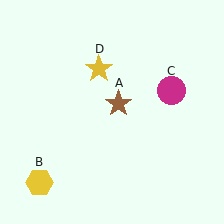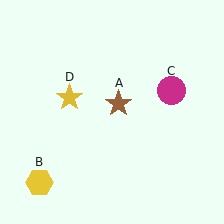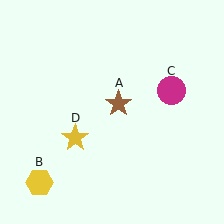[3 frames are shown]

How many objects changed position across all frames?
1 object changed position: yellow star (object D).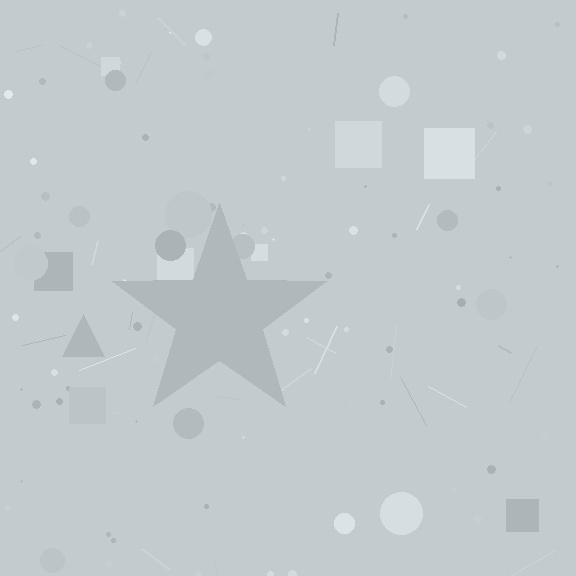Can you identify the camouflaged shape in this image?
The camouflaged shape is a star.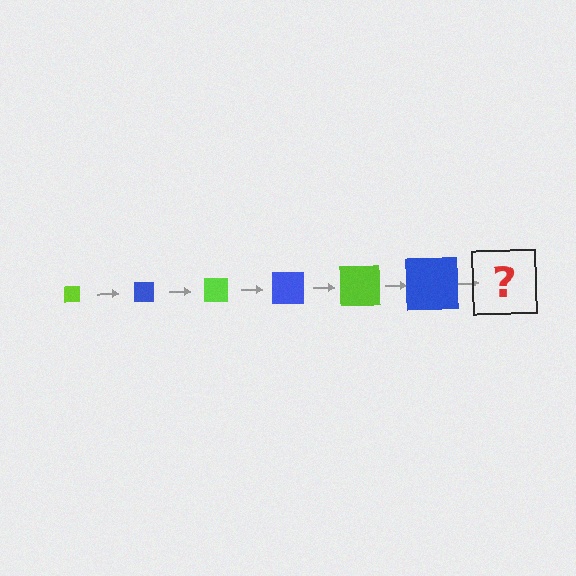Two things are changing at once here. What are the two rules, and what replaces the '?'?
The two rules are that the square grows larger each step and the color cycles through lime and blue. The '?' should be a lime square, larger than the previous one.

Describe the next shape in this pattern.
It should be a lime square, larger than the previous one.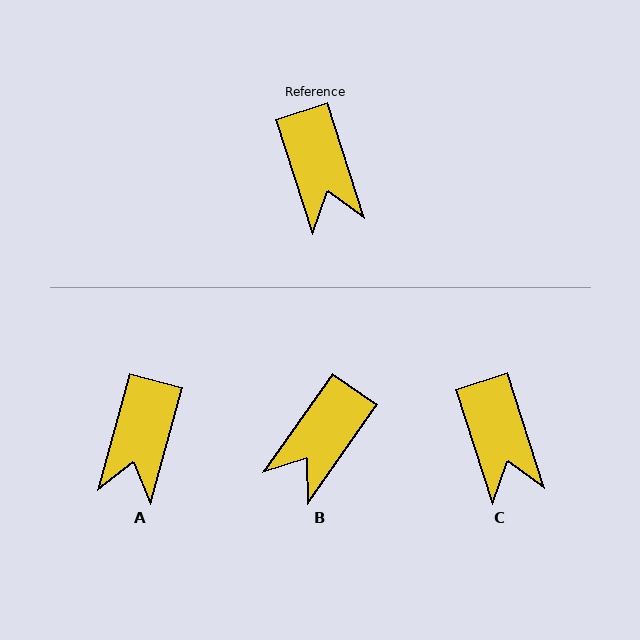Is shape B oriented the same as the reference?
No, it is off by about 53 degrees.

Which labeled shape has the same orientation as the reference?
C.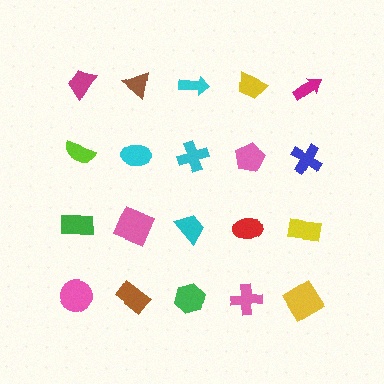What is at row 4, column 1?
A pink circle.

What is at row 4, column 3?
A green hexagon.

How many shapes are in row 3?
5 shapes.